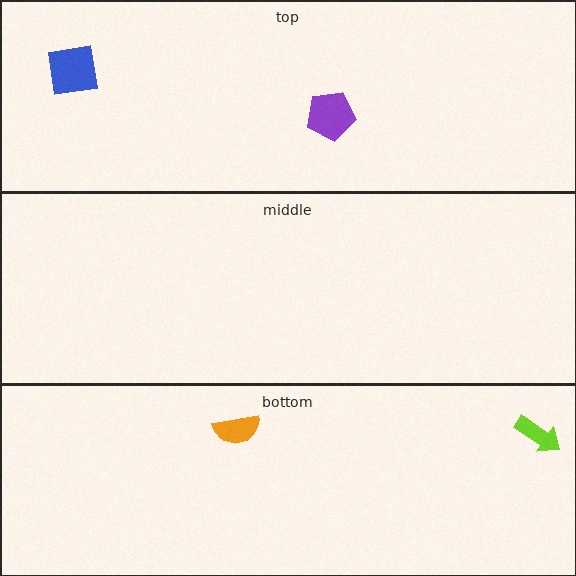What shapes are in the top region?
The purple pentagon, the blue square.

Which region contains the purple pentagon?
The top region.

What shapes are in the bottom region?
The orange semicircle, the lime arrow.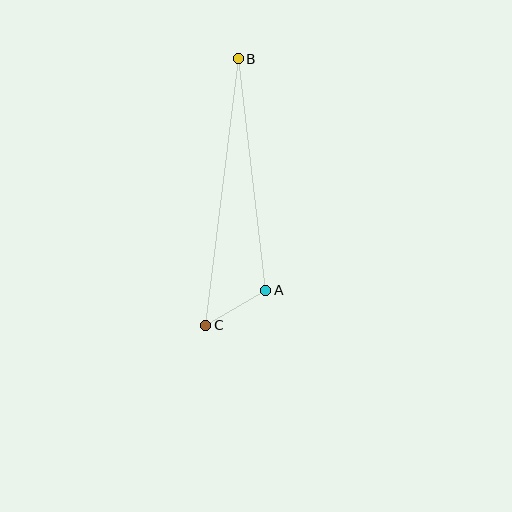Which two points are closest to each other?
Points A and C are closest to each other.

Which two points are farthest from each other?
Points B and C are farthest from each other.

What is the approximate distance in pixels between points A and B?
The distance between A and B is approximately 233 pixels.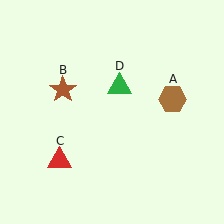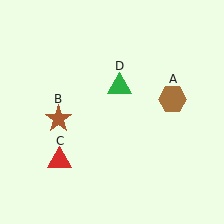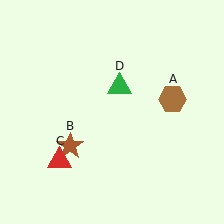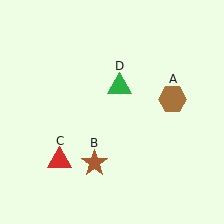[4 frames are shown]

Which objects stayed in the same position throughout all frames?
Brown hexagon (object A) and red triangle (object C) and green triangle (object D) remained stationary.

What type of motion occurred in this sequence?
The brown star (object B) rotated counterclockwise around the center of the scene.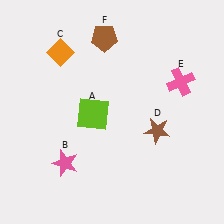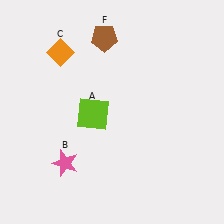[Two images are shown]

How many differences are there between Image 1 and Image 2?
There are 2 differences between the two images.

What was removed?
The brown star (D), the pink cross (E) were removed in Image 2.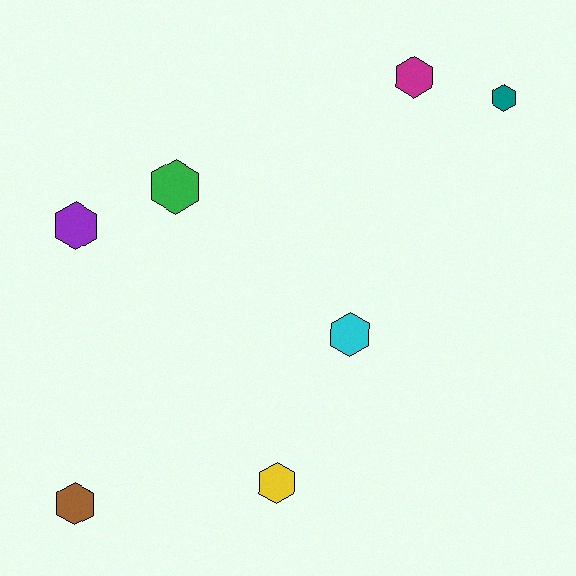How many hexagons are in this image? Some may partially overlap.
There are 7 hexagons.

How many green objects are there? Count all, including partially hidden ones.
There is 1 green object.